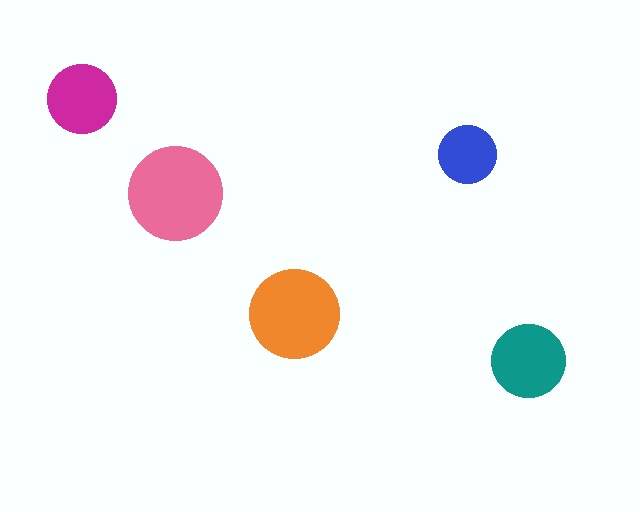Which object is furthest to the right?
The teal circle is rightmost.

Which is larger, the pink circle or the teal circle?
The pink one.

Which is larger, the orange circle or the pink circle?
The pink one.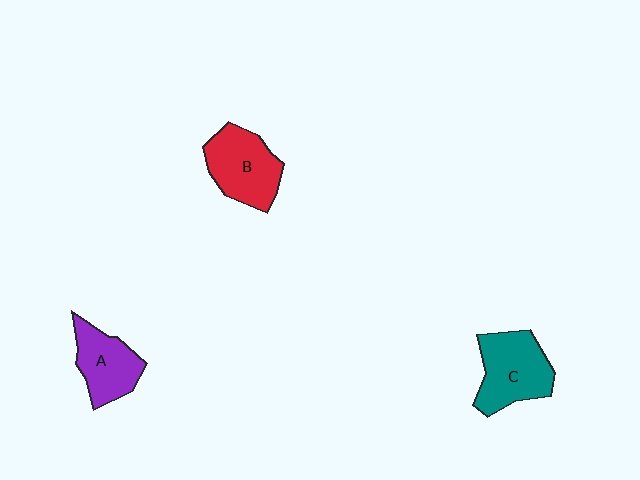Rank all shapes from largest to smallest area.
From largest to smallest: C (teal), B (red), A (purple).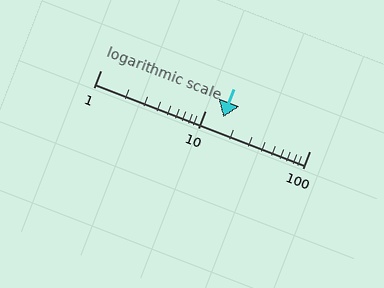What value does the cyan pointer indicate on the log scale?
The pointer indicates approximately 15.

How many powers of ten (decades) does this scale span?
The scale spans 2 decades, from 1 to 100.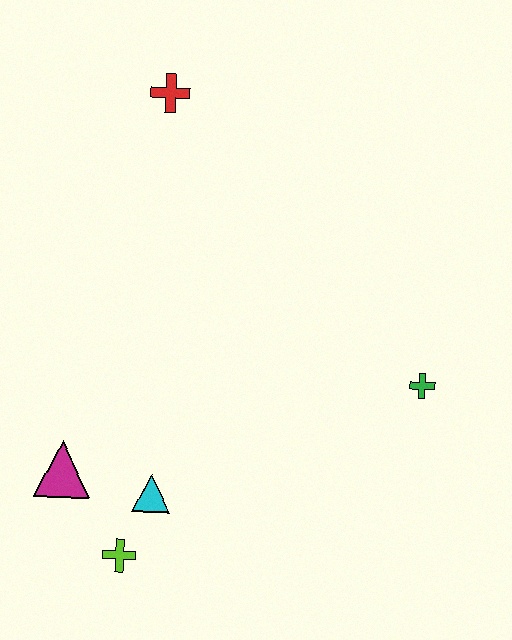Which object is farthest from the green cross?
The red cross is farthest from the green cross.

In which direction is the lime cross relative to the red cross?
The lime cross is below the red cross.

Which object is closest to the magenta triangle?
The cyan triangle is closest to the magenta triangle.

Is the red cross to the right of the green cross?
No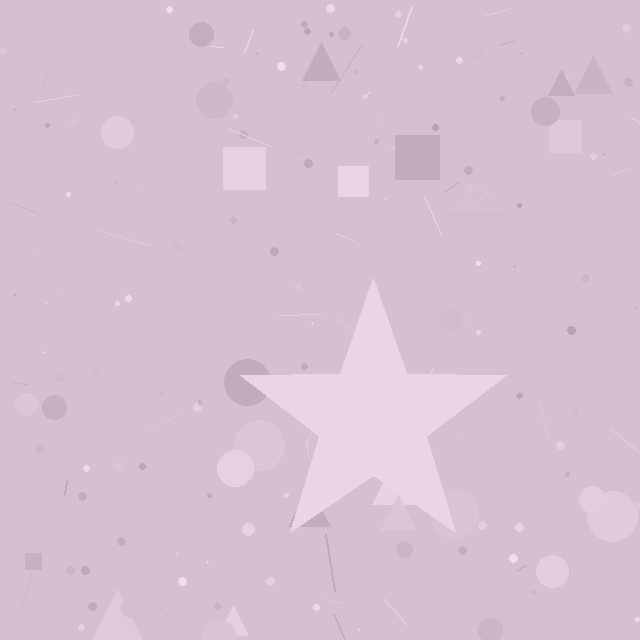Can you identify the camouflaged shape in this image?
The camouflaged shape is a star.